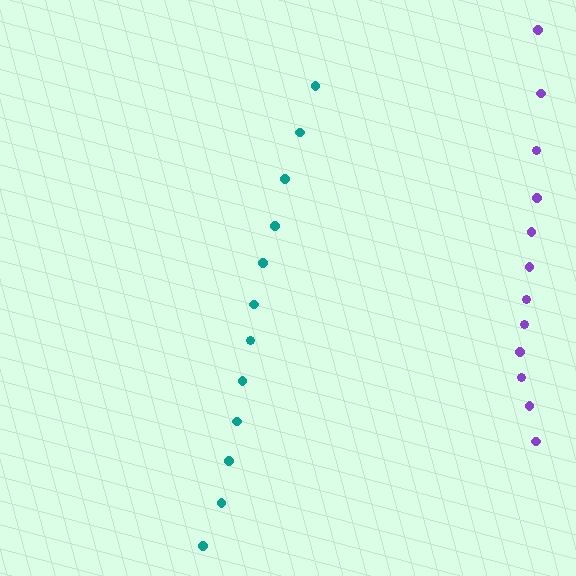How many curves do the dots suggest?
There are 2 distinct paths.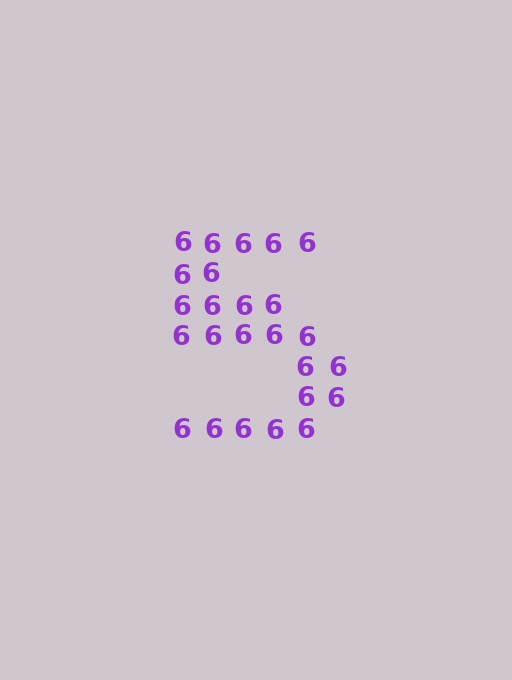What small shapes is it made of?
It is made of small digit 6's.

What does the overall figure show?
The overall figure shows the digit 5.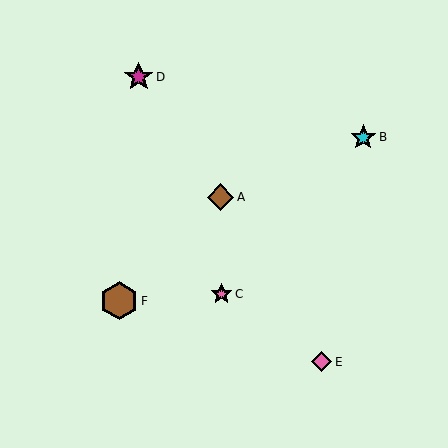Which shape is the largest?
The brown hexagon (labeled F) is the largest.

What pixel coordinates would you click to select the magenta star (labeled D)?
Click at (139, 77) to select the magenta star D.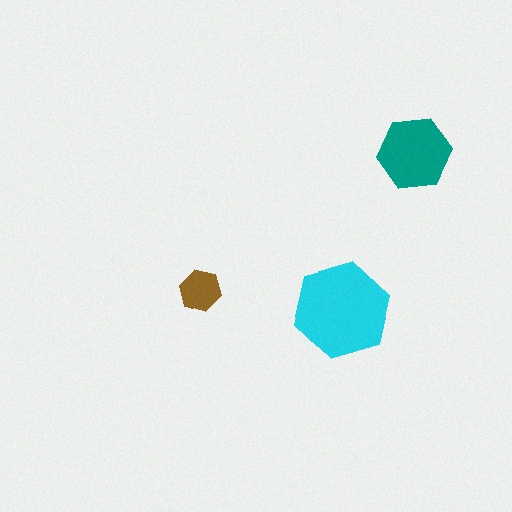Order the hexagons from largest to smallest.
the cyan one, the teal one, the brown one.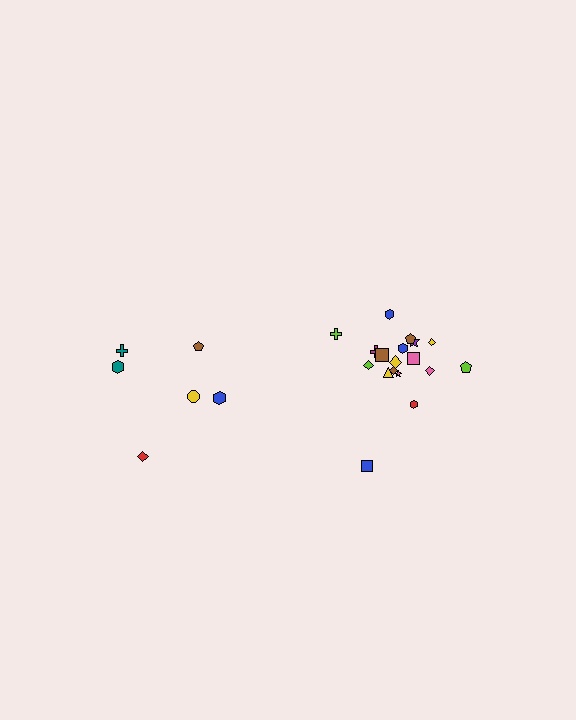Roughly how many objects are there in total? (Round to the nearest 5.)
Roughly 25 objects in total.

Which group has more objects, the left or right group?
The right group.